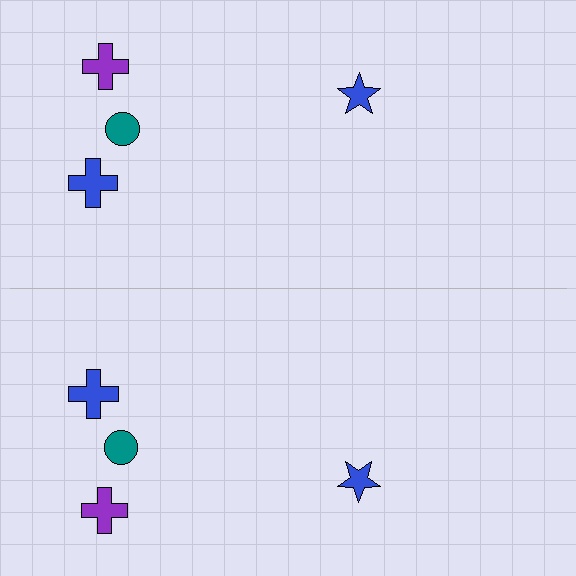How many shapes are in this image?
There are 8 shapes in this image.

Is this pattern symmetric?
Yes, this pattern has bilateral (reflection) symmetry.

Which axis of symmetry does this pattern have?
The pattern has a horizontal axis of symmetry running through the center of the image.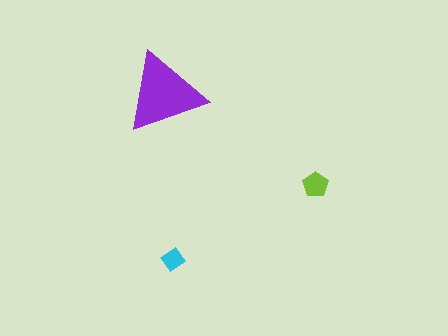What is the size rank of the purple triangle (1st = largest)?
1st.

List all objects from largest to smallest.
The purple triangle, the lime pentagon, the cyan diamond.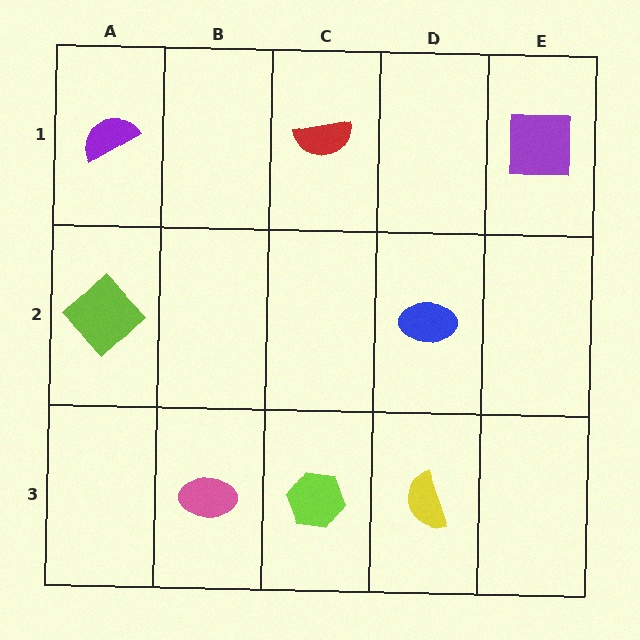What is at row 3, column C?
A lime hexagon.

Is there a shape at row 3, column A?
No, that cell is empty.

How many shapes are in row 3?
3 shapes.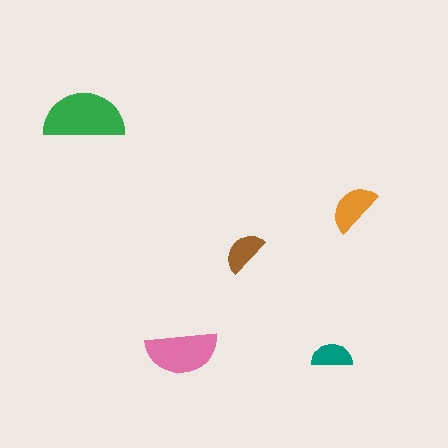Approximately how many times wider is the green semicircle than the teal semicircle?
About 2 times wider.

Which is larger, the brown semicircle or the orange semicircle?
The orange one.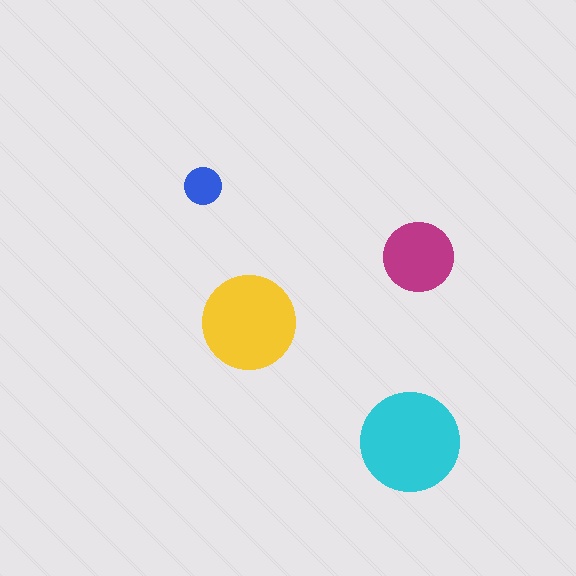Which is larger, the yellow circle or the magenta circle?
The yellow one.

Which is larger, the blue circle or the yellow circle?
The yellow one.